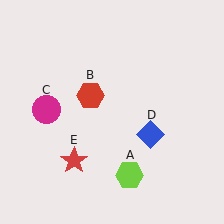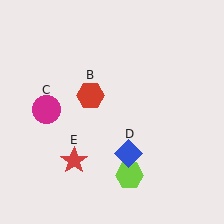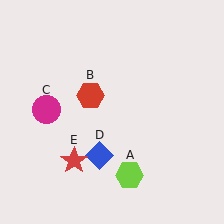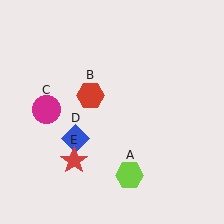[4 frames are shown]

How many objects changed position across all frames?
1 object changed position: blue diamond (object D).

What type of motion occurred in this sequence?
The blue diamond (object D) rotated clockwise around the center of the scene.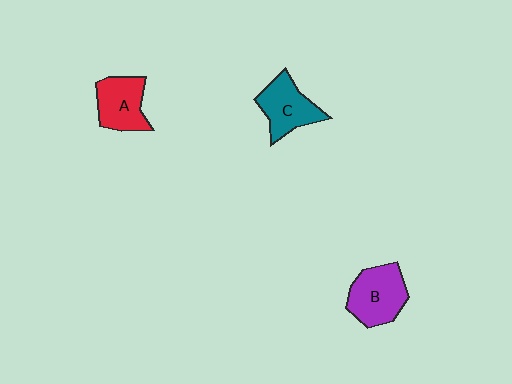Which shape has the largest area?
Shape B (purple).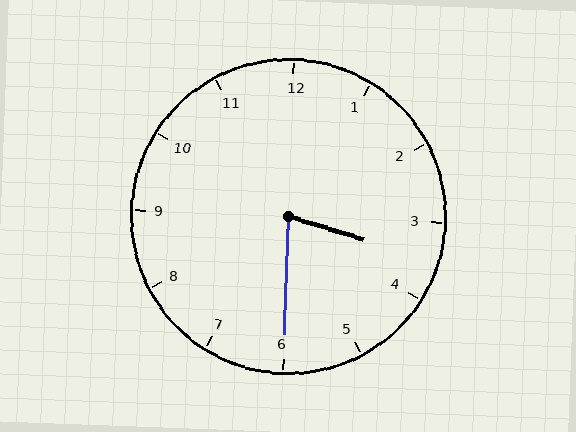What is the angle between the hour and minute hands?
Approximately 75 degrees.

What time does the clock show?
3:30.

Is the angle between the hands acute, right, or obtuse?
It is acute.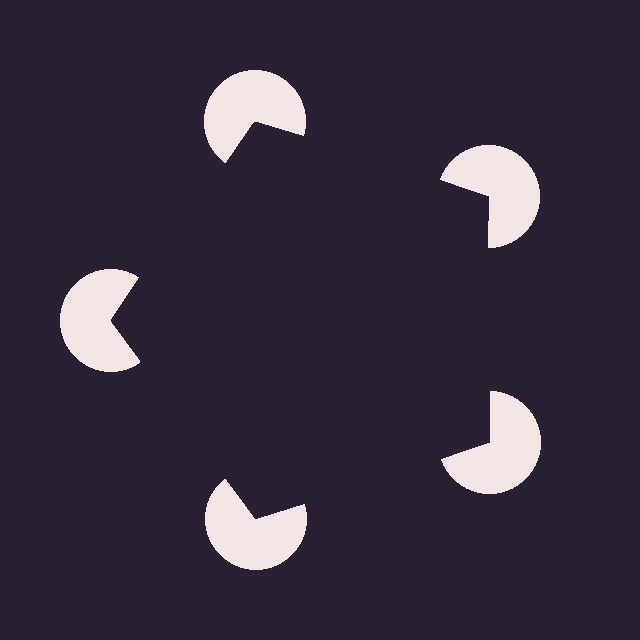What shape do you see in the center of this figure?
An illusory pentagon — its edges are inferred from the aligned wedge cuts in the pac-man discs, not physically drawn.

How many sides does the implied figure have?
5 sides.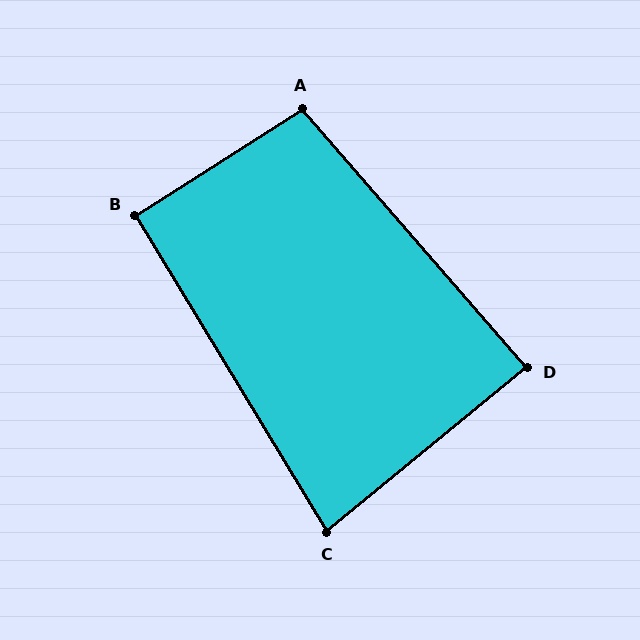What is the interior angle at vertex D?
Approximately 88 degrees (approximately right).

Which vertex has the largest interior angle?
A, at approximately 98 degrees.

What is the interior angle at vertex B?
Approximately 92 degrees (approximately right).